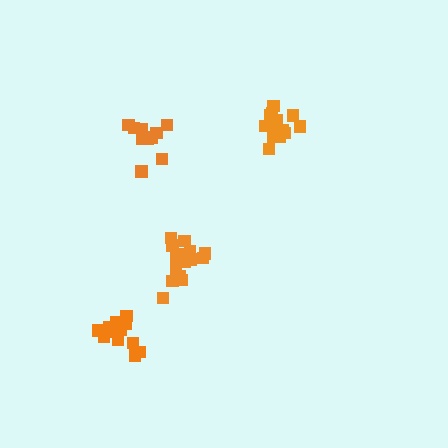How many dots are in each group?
Group 1: 14 dots, Group 2: 10 dots, Group 3: 14 dots, Group 4: 15 dots (53 total).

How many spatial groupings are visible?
There are 4 spatial groupings.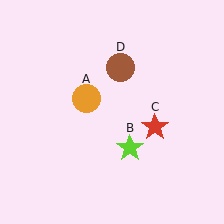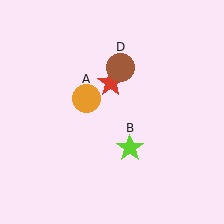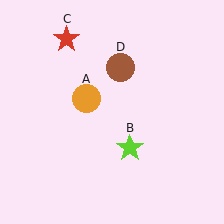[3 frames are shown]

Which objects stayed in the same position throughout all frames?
Orange circle (object A) and lime star (object B) and brown circle (object D) remained stationary.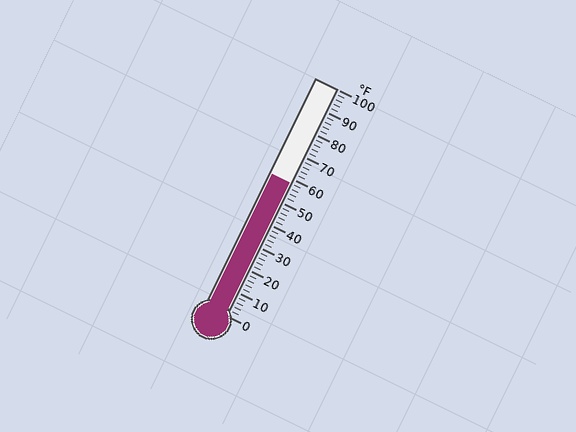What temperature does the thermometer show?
The thermometer shows approximately 58°F.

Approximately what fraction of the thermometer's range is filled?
The thermometer is filled to approximately 60% of its range.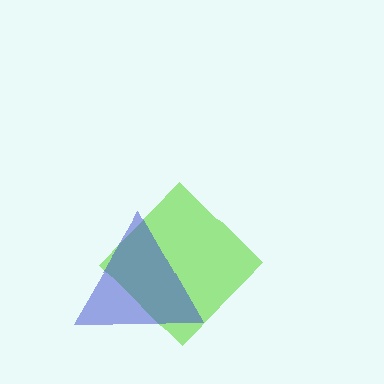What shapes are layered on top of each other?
The layered shapes are: a lime diamond, a blue triangle.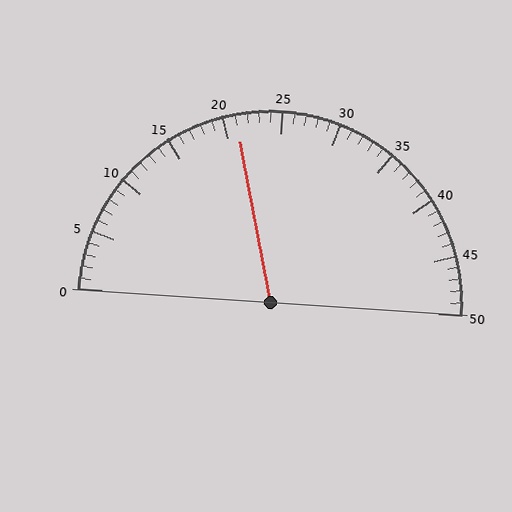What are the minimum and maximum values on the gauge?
The gauge ranges from 0 to 50.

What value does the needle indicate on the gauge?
The needle indicates approximately 21.